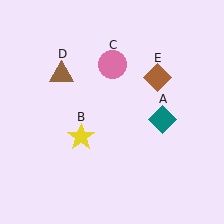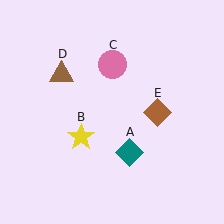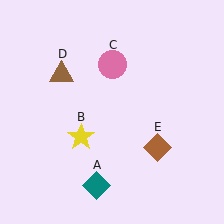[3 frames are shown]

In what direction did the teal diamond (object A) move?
The teal diamond (object A) moved down and to the left.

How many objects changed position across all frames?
2 objects changed position: teal diamond (object A), brown diamond (object E).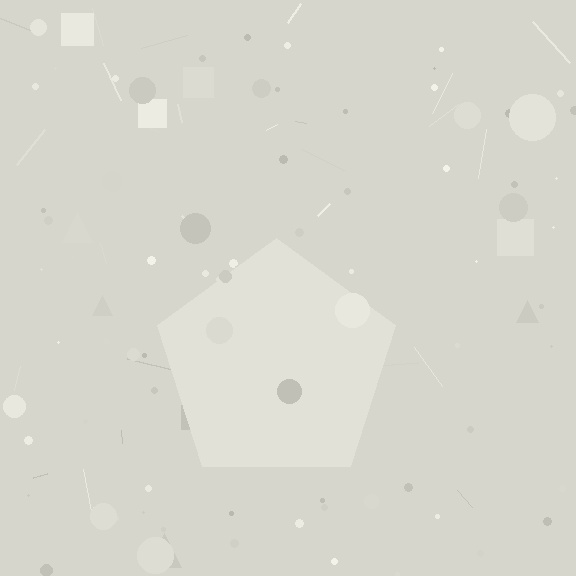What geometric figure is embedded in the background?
A pentagon is embedded in the background.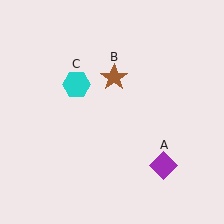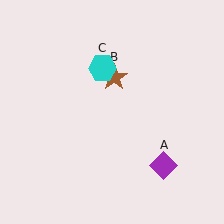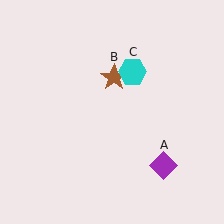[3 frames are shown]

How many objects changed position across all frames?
1 object changed position: cyan hexagon (object C).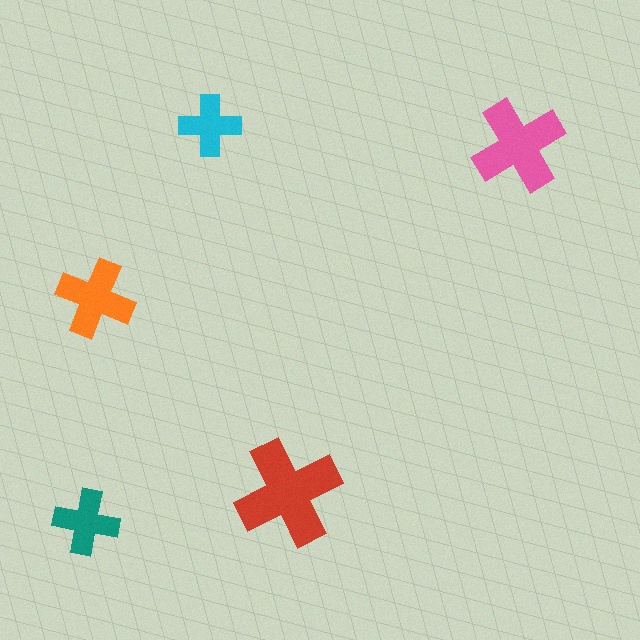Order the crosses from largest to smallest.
the red one, the pink one, the orange one, the teal one, the cyan one.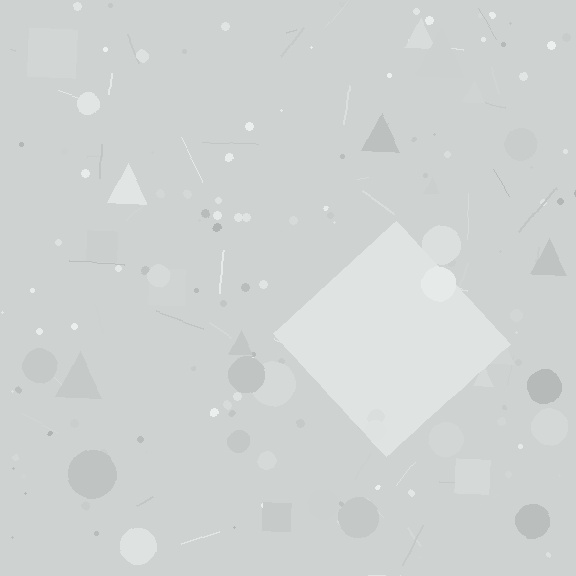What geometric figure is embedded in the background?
A diamond is embedded in the background.